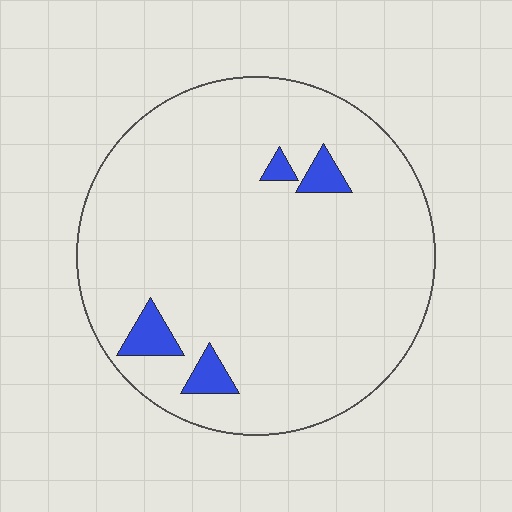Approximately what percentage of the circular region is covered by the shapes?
Approximately 5%.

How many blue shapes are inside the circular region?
4.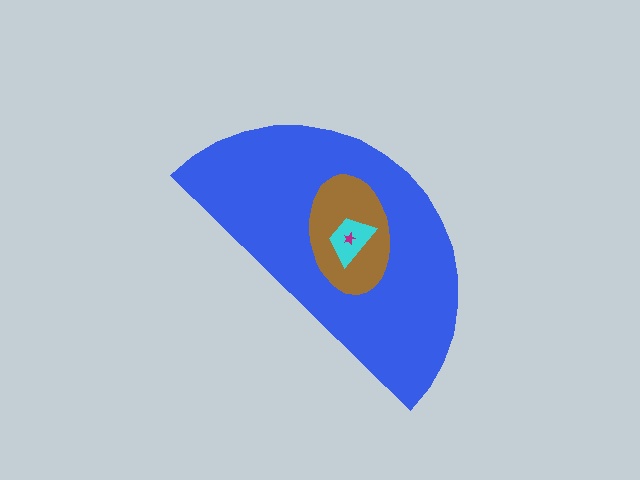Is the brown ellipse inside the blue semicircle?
Yes.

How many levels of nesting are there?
4.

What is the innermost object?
The magenta star.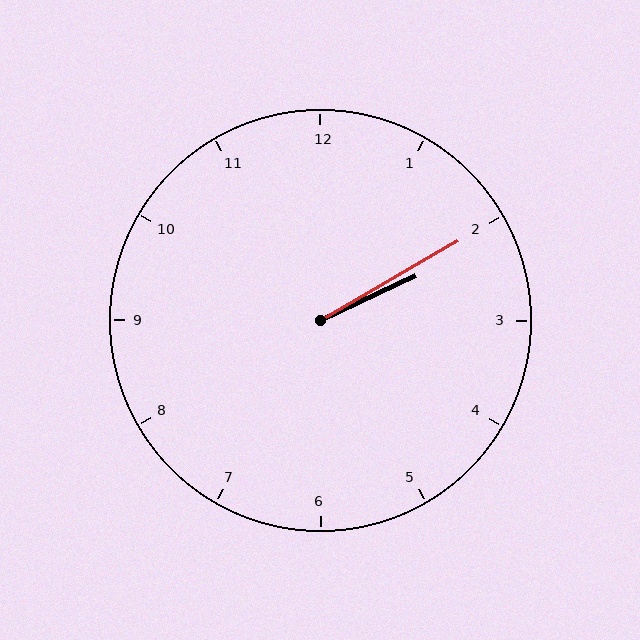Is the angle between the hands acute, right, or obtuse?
It is acute.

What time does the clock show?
2:10.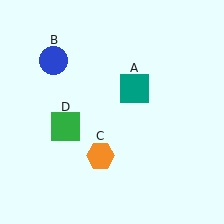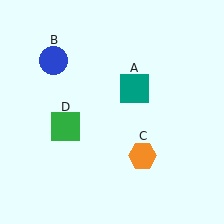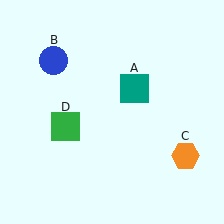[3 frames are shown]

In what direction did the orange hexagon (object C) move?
The orange hexagon (object C) moved right.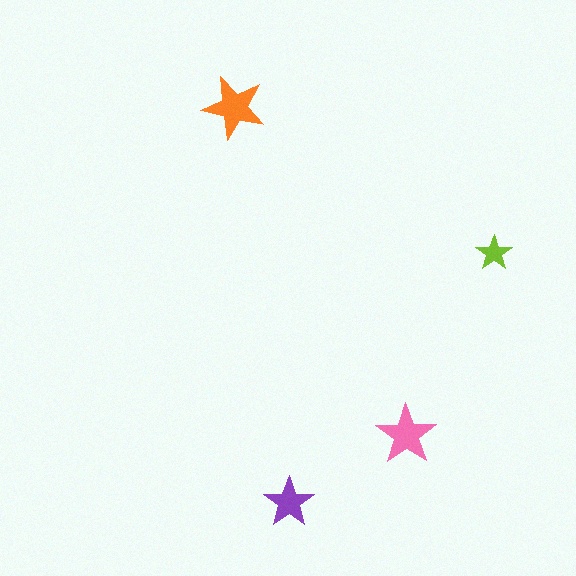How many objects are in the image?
There are 4 objects in the image.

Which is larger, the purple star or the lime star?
The purple one.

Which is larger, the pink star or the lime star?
The pink one.